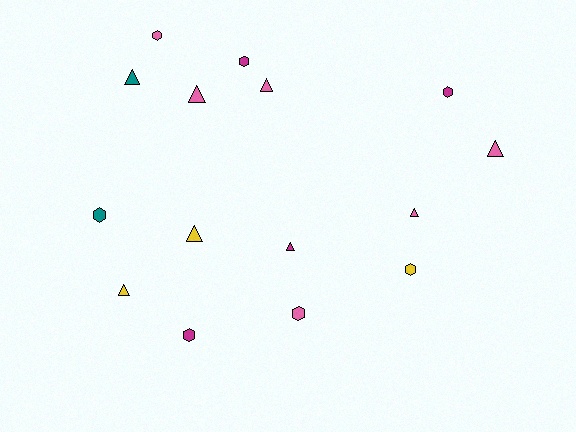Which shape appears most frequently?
Triangle, with 8 objects.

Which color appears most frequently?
Pink, with 6 objects.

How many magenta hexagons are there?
There are 3 magenta hexagons.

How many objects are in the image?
There are 15 objects.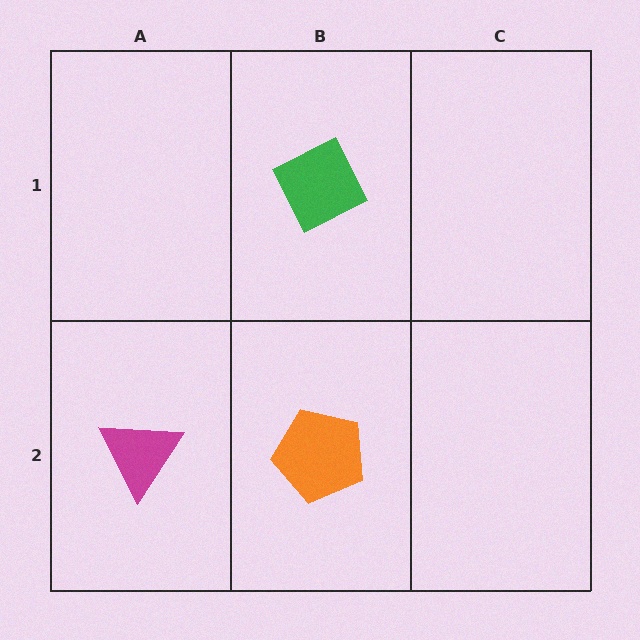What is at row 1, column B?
A green diamond.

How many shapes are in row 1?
1 shape.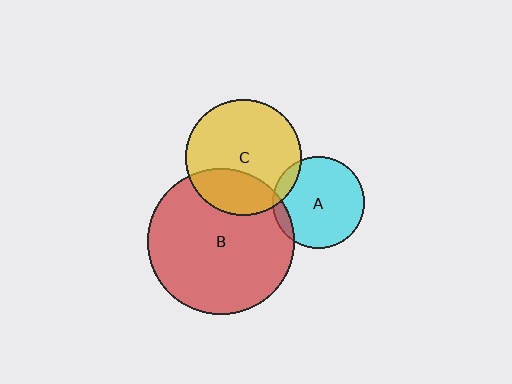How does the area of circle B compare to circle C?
Approximately 1.6 times.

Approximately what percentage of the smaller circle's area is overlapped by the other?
Approximately 30%.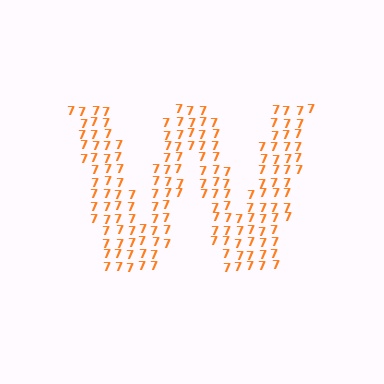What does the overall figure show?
The overall figure shows the letter W.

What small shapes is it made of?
It is made of small digit 7's.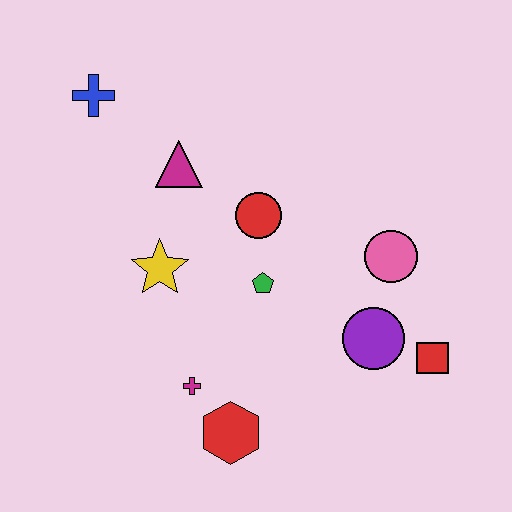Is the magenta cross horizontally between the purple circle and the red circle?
No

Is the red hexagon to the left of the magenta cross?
No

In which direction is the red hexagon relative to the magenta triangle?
The red hexagon is below the magenta triangle.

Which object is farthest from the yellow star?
The red square is farthest from the yellow star.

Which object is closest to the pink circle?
The purple circle is closest to the pink circle.